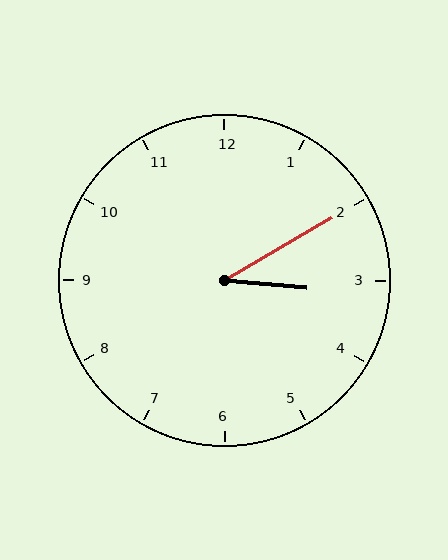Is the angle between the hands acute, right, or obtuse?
It is acute.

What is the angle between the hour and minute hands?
Approximately 35 degrees.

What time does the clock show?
3:10.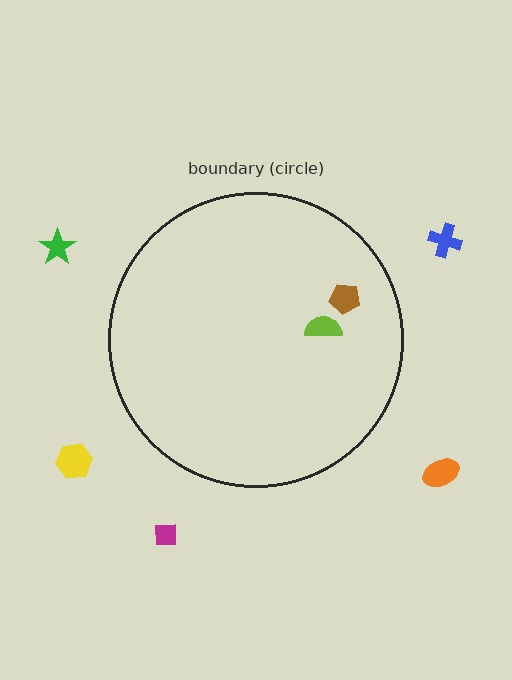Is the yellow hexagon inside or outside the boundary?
Outside.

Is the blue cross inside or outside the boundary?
Outside.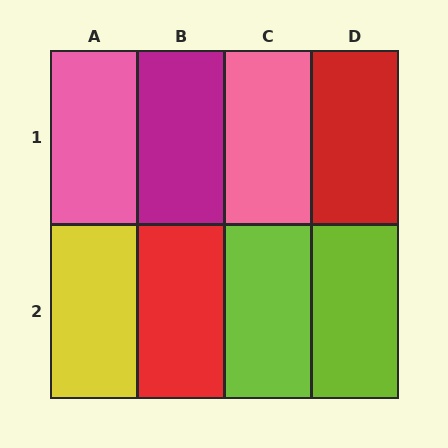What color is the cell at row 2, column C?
Lime.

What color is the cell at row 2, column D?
Lime.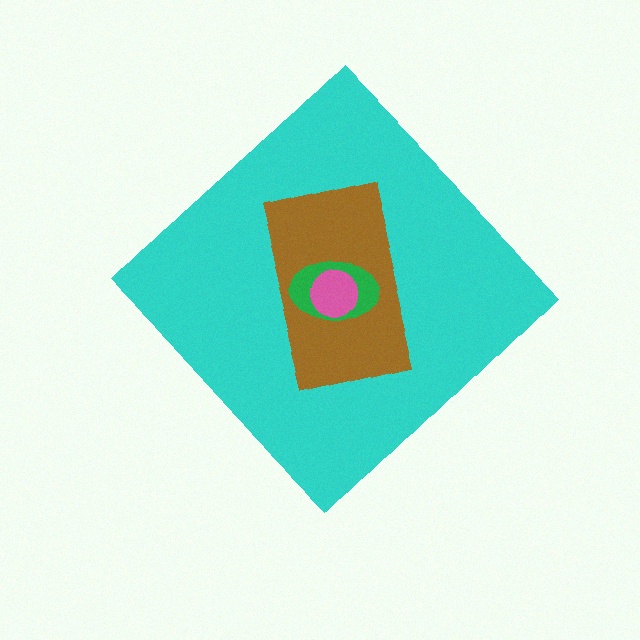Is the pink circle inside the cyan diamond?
Yes.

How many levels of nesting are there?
4.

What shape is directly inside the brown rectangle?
The green ellipse.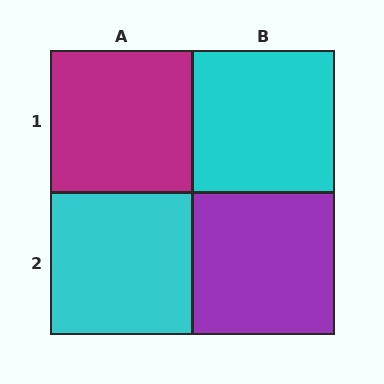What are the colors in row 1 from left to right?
Magenta, cyan.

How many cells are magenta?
1 cell is magenta.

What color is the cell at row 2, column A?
Cyan.